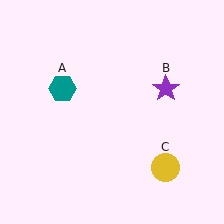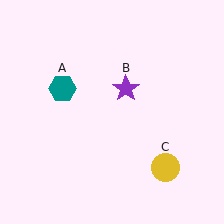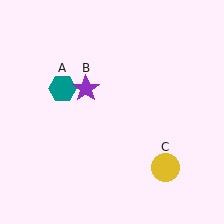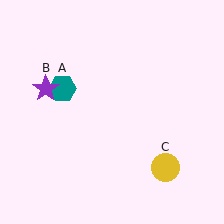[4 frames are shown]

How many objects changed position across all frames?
1 object changed position: purple star (object B).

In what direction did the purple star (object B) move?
The purple star (object B) moved left.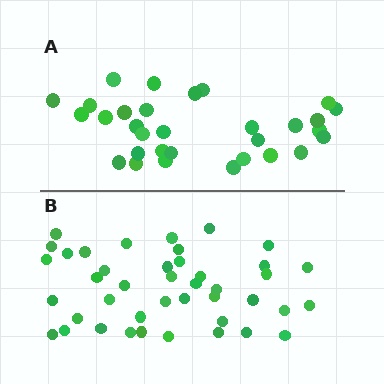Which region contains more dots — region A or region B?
Region B (the bottom region) has more dots.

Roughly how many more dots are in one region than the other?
Region B has roughly 12 or so more dots than region A.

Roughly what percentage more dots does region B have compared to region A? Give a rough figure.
About 35% more.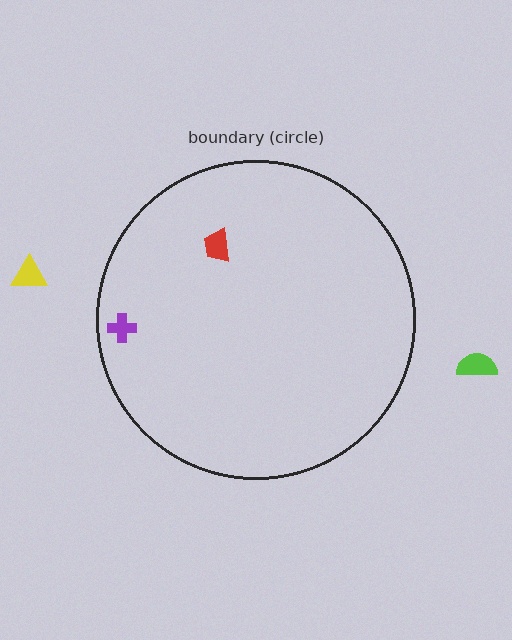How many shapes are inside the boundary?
2 inside, 2 outside.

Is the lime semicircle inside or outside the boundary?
Outside.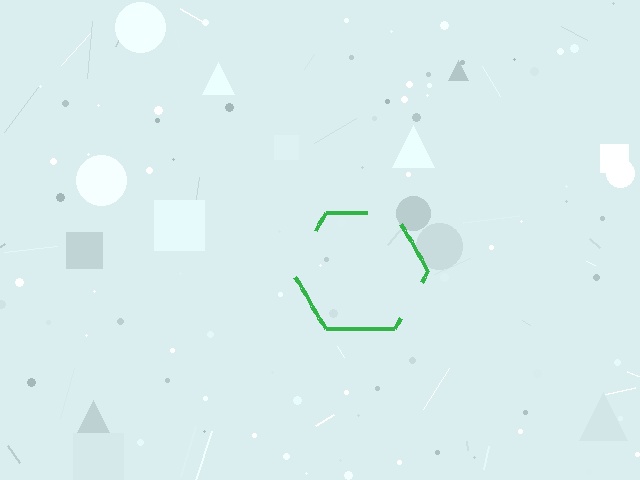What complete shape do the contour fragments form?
The contour fragments form a hexagon.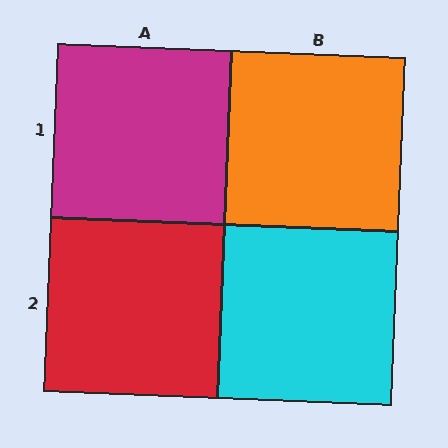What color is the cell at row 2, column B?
Cyan.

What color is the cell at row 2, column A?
Red.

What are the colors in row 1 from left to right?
Magenta, orange.